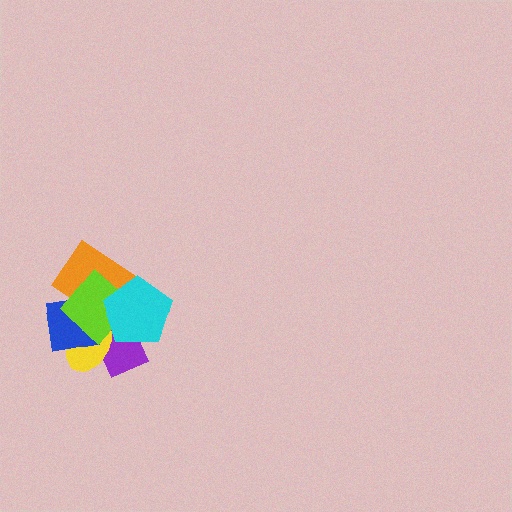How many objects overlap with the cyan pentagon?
4 objects overlap with the cyan pentagon.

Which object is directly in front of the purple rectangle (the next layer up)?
The orange rectangle is directly in front of the purple rectangle.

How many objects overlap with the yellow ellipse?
5 objects overlap with the yellow ellipse.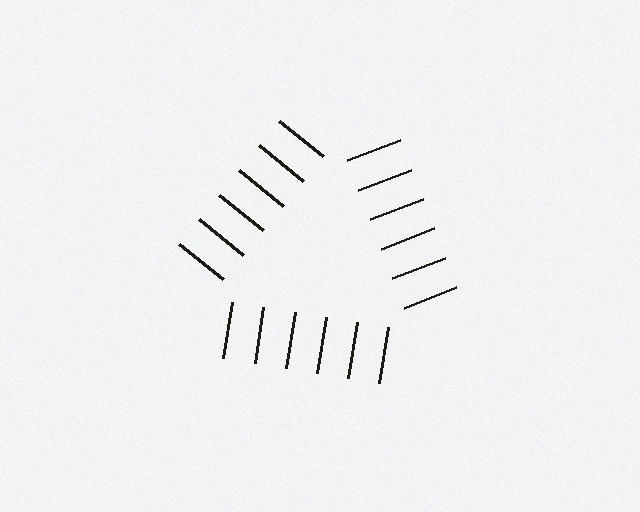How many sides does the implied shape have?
3 sides — the line-ends trace a triangle.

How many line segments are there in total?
18 — 6 along each of the 3 edges.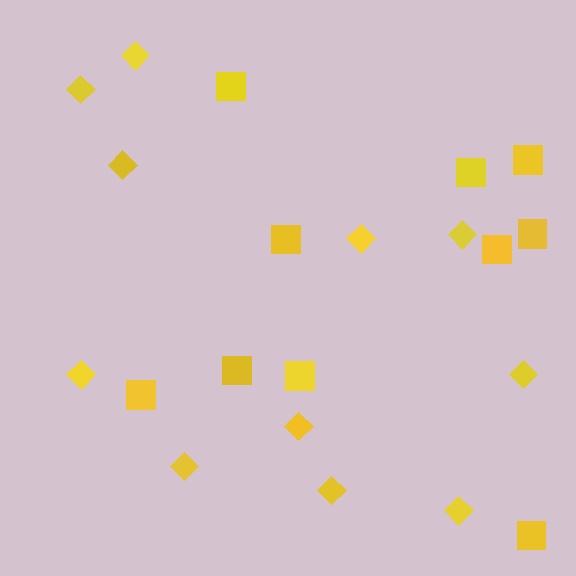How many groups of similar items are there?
There are 2 groups: one group of squares (10) and one group of diamonds (11).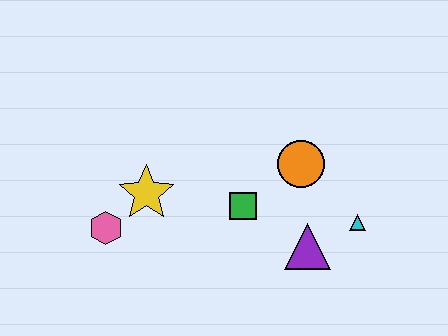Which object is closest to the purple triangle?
The cyan triangle is closest to the purple triangle.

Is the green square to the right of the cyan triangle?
No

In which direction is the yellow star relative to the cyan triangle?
The yellow star is to the left of the cyan triangle.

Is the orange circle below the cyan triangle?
No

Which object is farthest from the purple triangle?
The pink hexagon is farthest from the purple triangle.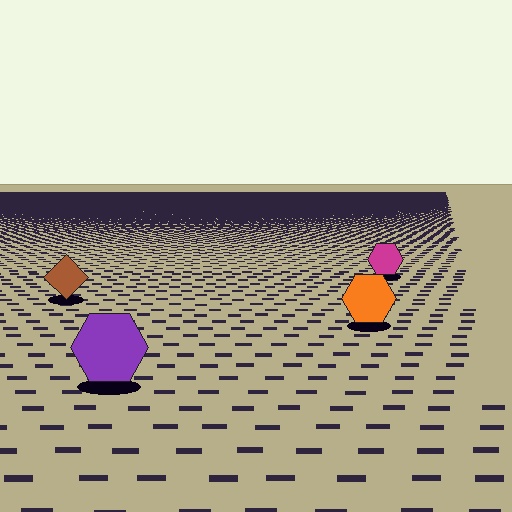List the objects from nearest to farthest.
From nearest to farthest: the purple hexagon, the orange hexagon, the brown diamond, the magenta hexagon.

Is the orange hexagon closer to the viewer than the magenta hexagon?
Yes. The orange hexagon is closer — you can tell from the texture gradient: the ground texture is coarser near it.